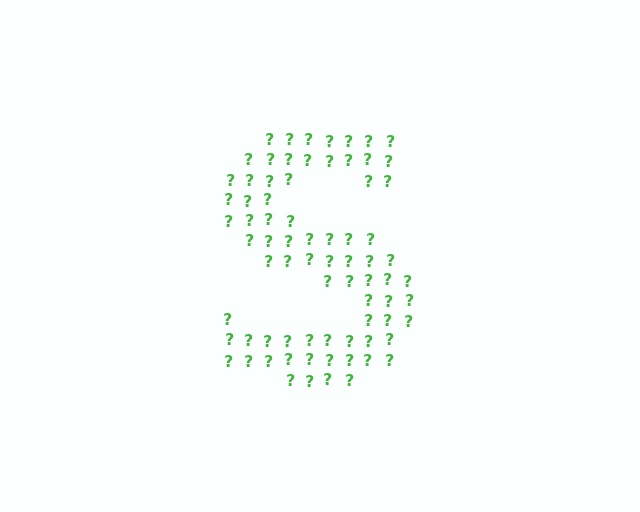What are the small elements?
The small elements are question marks.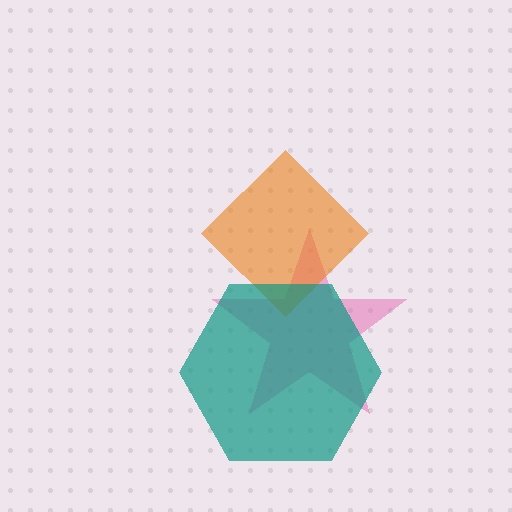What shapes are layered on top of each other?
The layered shapes are: a pink star, an orange diamond, a teal hexagon.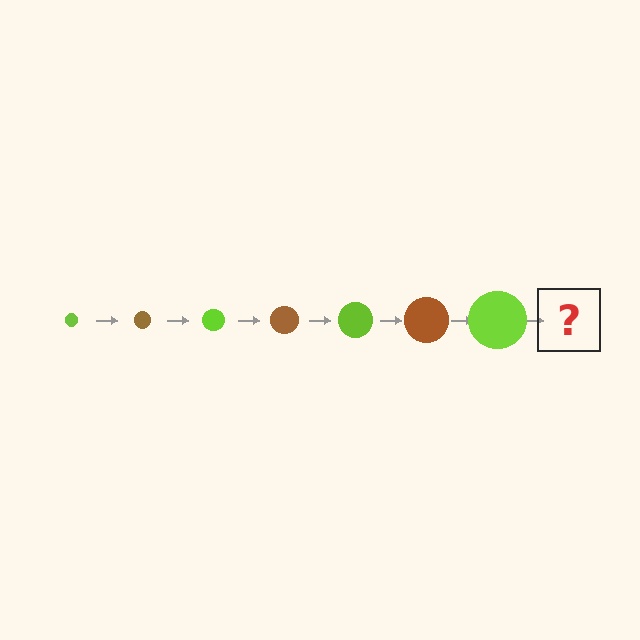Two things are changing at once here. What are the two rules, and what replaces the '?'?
The two rules are that the circle grows larger each step and the color cycles through lime and brown. The '?' should be a brown circle, larger than the previous one.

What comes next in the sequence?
The next element should be a brown circle, larger than the previous one.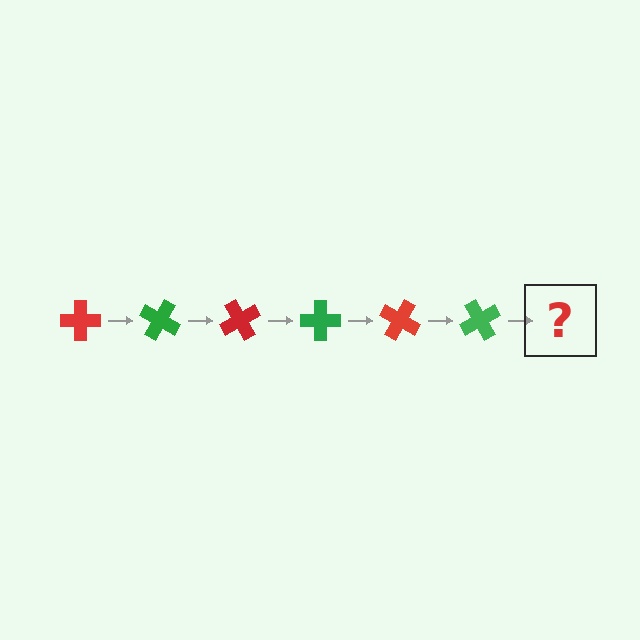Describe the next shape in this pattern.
It should be a red cross, rotated 180 degrees from the start.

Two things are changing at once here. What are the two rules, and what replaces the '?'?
The two rules are that it rotates 30 degrees each step and the color cycles through red and green. The '?' should be a red cross, rotated 180 degrees from the start.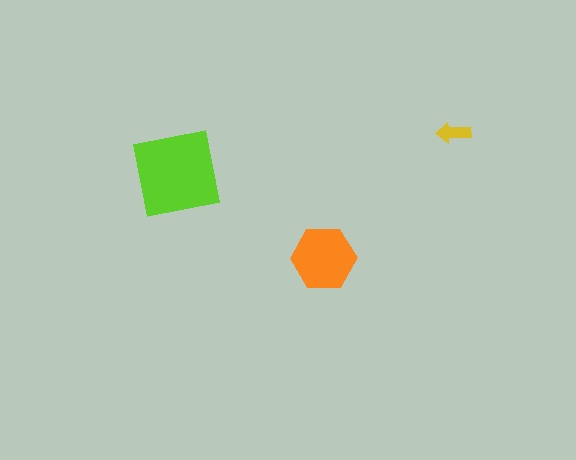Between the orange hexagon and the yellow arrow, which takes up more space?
The orange hexagon.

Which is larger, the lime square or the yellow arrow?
The lime square.